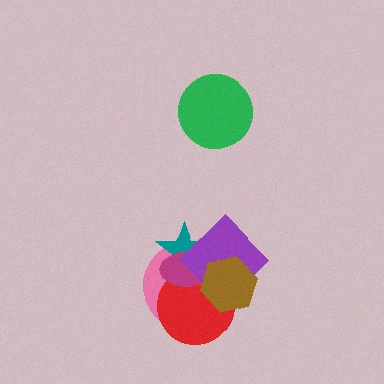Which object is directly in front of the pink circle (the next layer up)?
The teal star is directly in front of the pink circle.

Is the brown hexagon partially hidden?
No, no other shape covers it.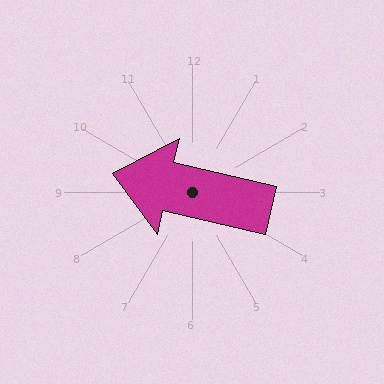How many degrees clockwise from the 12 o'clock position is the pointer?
Approximately 283 degrees.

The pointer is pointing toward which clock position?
Roughly 9 o'clock.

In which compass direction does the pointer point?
West.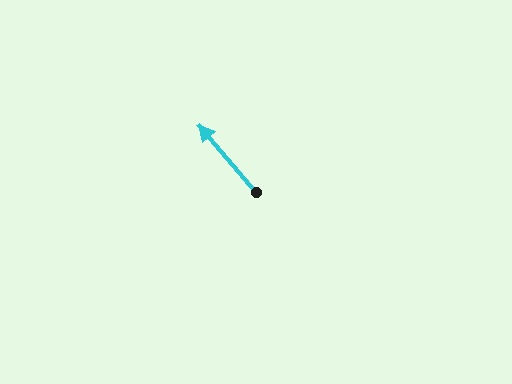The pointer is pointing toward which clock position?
Roughly 11 o'clock.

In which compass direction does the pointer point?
Northwest.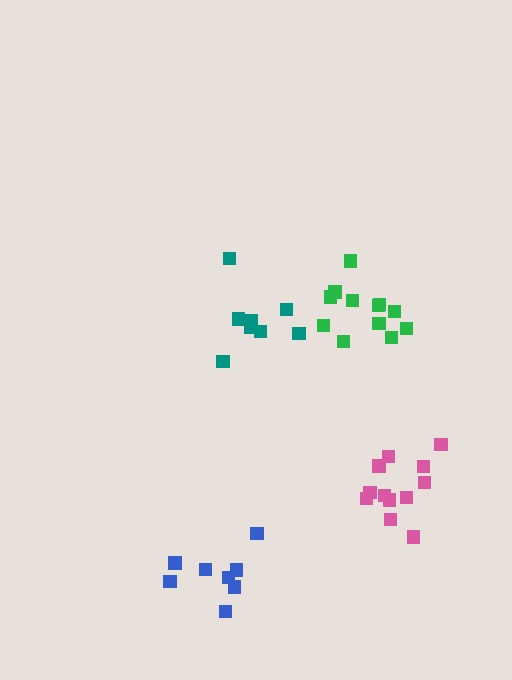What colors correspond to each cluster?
The clusters are colored: green, teal, pink, blue.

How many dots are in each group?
Group 1: 12 dots, Group 2: 8 dots, Group 3: 12 dots, Group 4: 8 dots (40 total).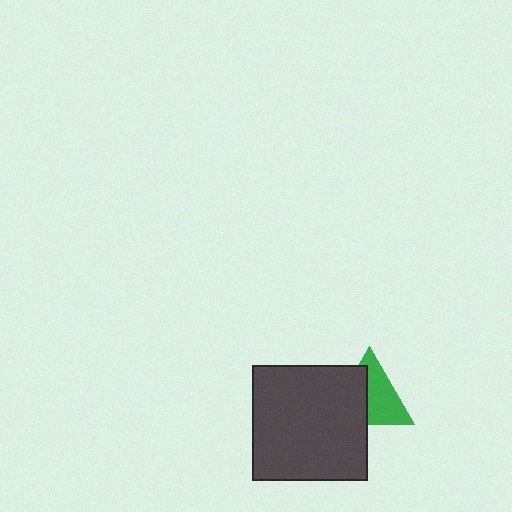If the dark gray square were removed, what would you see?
You would see the complete green triangle.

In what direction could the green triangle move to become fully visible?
The green triangle could move right. That would shift it out from behind the dark gray square entirely.